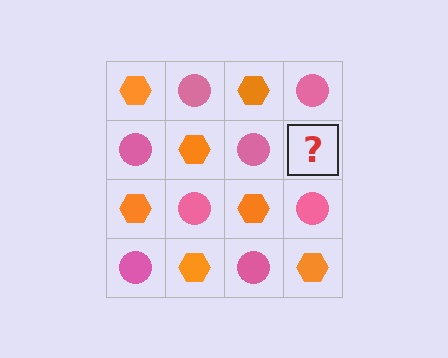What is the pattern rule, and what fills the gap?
The rule is that it alternates orange hexagon and pink circle in a checkerboard pattern. The gap should be filled with an orange hexagon.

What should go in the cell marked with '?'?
The missing cell should contain an orange hexagon.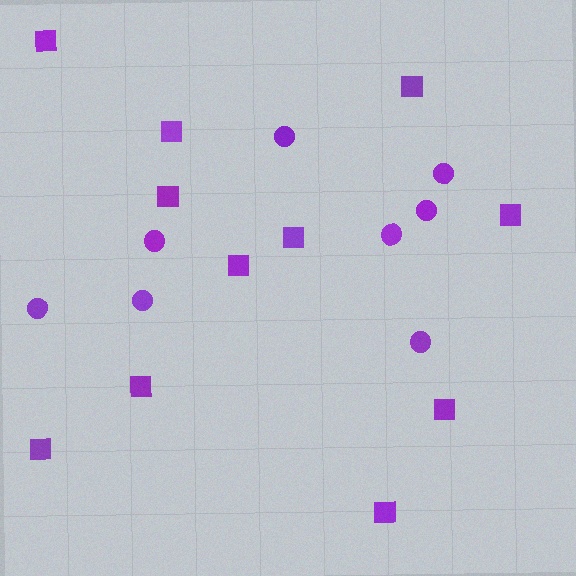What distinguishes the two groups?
There are 2 groups: one group of circles (8) and one group of squares (11).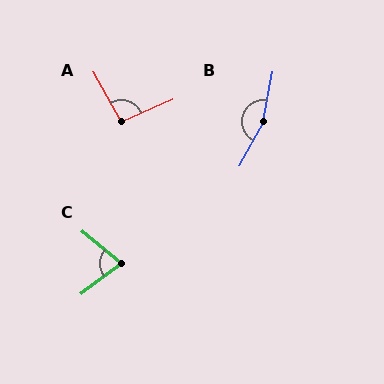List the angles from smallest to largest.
C (76°), A (95°), B (162°).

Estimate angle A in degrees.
Approximately 95 degrees.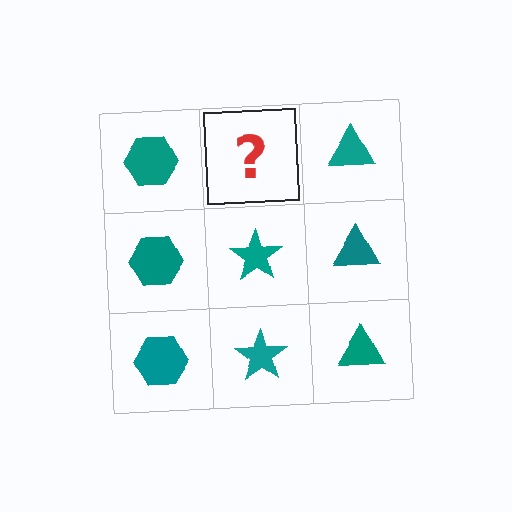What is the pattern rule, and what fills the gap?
The rule is that each column has a consistent shape. The gap should be filled with a teal star.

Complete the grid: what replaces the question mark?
The question mark should be replaced with a teal star.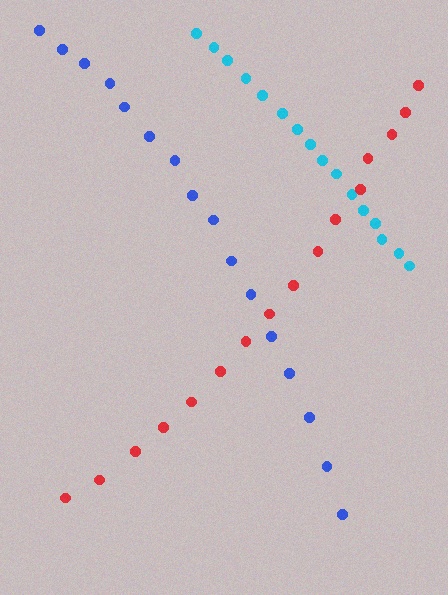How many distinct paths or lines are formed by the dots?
There are 3 distinct paths.